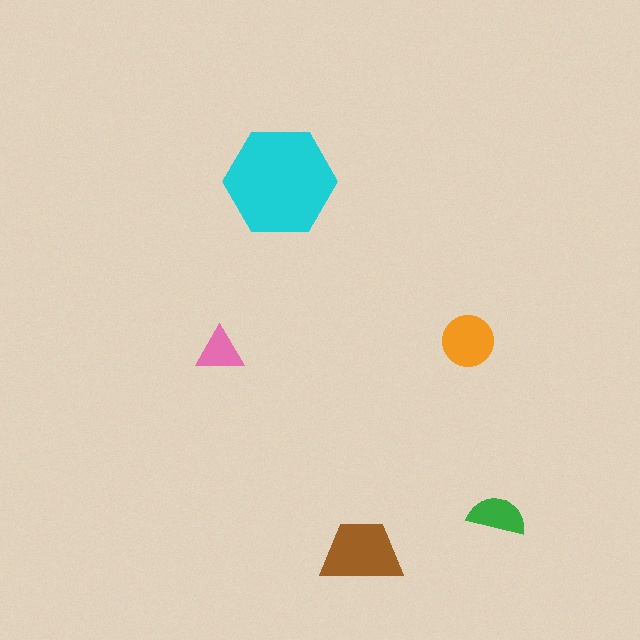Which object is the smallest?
The pink triangle.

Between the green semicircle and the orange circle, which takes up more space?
The orange circle.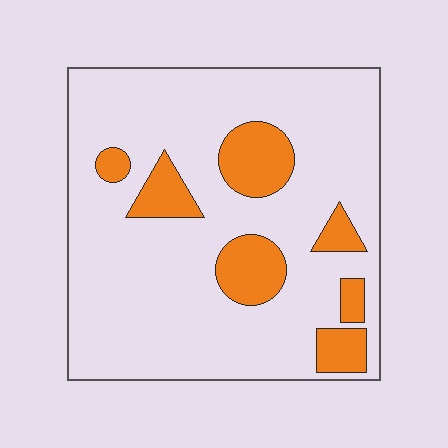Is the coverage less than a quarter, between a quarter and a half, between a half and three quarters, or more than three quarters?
Less than a quarter.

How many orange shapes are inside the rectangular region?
7.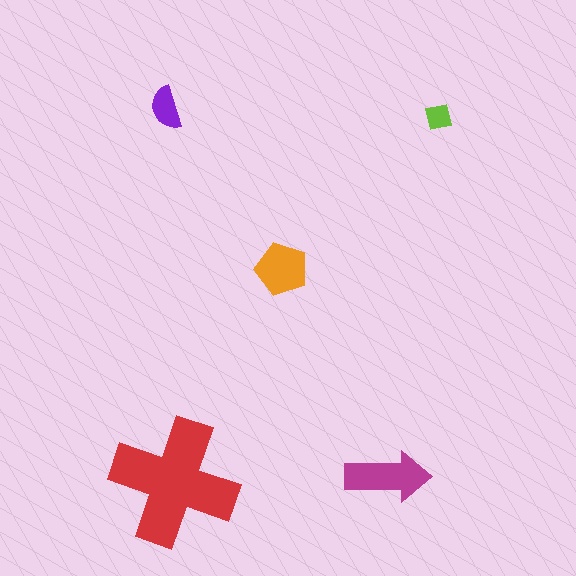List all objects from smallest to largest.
The lime square, the purple semicircle, the orange pentagon, the magenta arrow, the red cross.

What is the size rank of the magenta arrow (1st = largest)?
2nd.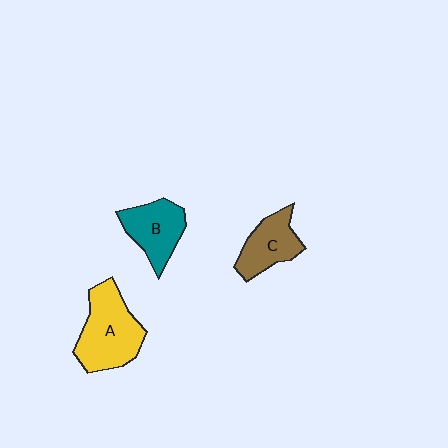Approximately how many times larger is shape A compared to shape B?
Approximately 1.4 times.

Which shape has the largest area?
Shape A (yellow).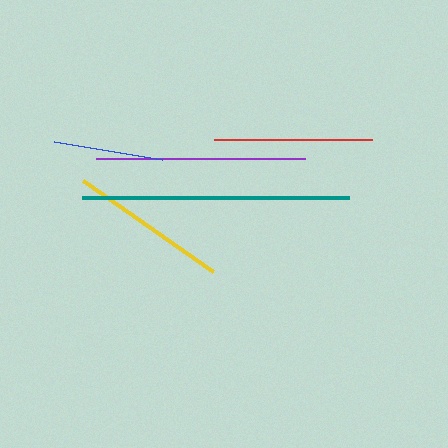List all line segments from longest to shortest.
From longest to shortest: teal, purple, yellow, red, blue.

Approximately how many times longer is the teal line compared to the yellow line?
The teal line is approximately 1.7 times the length of the yellow line.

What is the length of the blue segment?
The blue segment is approximately 110 pixels long.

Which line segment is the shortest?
The blue line is the shortest at approximately 110 pixels.